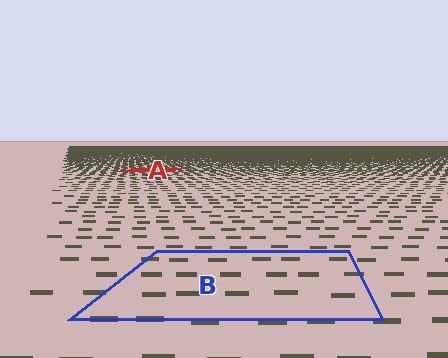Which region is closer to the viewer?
Region B is closer. The texture elements there are larger and more spread out.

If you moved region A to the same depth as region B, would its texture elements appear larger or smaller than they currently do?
They would appear larger. At a closer depth, the same texture elements are projected at a bigger on-screen size.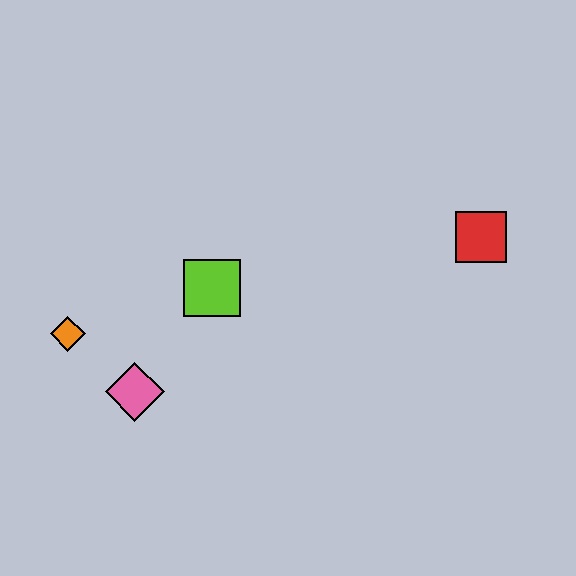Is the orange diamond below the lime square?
Yes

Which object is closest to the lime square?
The pink diamond is closest to the lime square.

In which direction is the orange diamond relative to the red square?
The orange diamond is to the left of the red square.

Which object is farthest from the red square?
The orange diamond is farthest from the red square.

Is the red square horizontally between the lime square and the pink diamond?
No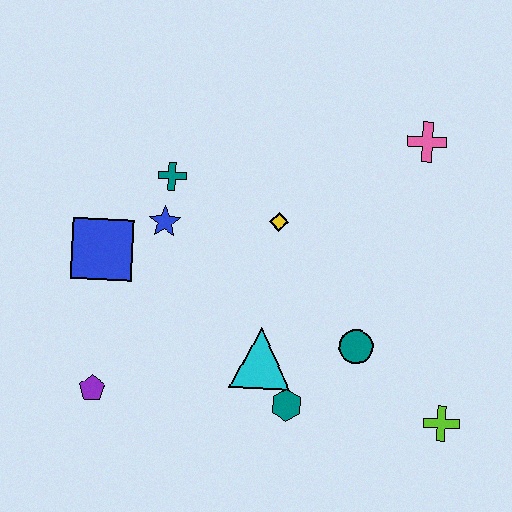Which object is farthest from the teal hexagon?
The pink cross is farthest from the teal hexagon.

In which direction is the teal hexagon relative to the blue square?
The teal hexagon is to the right of the blue square.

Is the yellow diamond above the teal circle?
Yes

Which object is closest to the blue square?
The blue star is closest to the blue square.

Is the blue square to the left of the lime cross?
Yes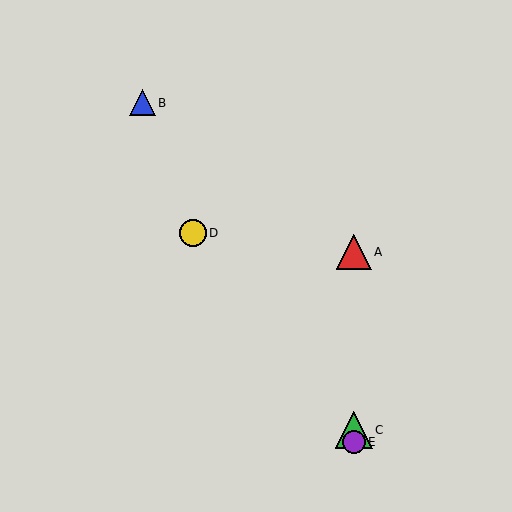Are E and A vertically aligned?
Yes, both are at x≈354.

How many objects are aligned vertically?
3 objects (A, C, E) are aligned vertically.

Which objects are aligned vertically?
Objects A, C, E are aligned vertically.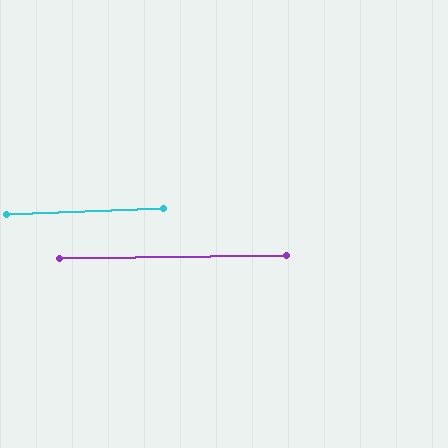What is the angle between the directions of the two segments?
Approximately 1 degree.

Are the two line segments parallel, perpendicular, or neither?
Parallel — their directions differ by only 1.5°.